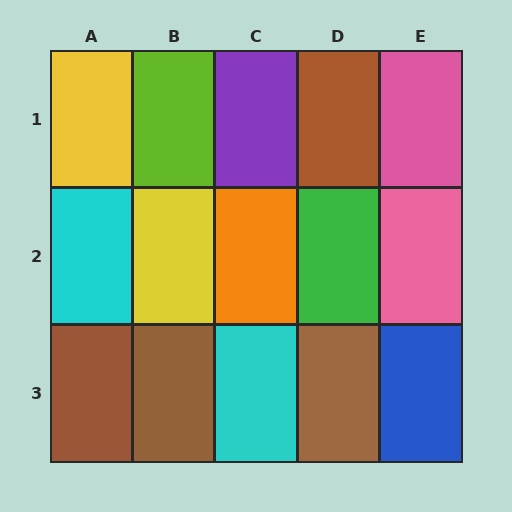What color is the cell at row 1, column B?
Lime.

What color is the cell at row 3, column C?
Cyan.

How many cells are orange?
1 cell is orange.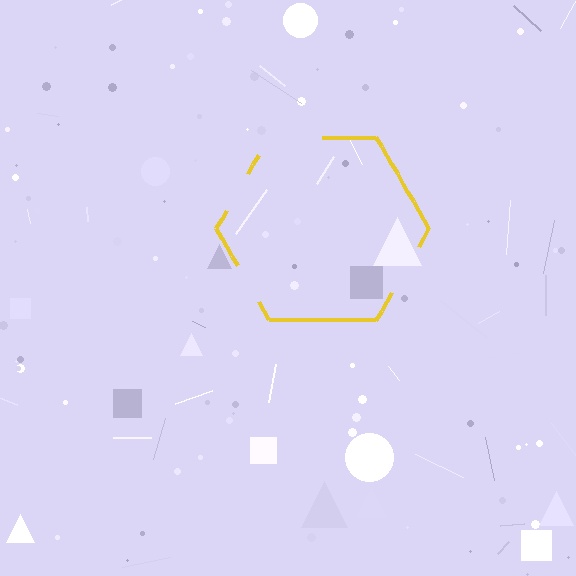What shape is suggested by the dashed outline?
The dashed outline suggests a hexagon.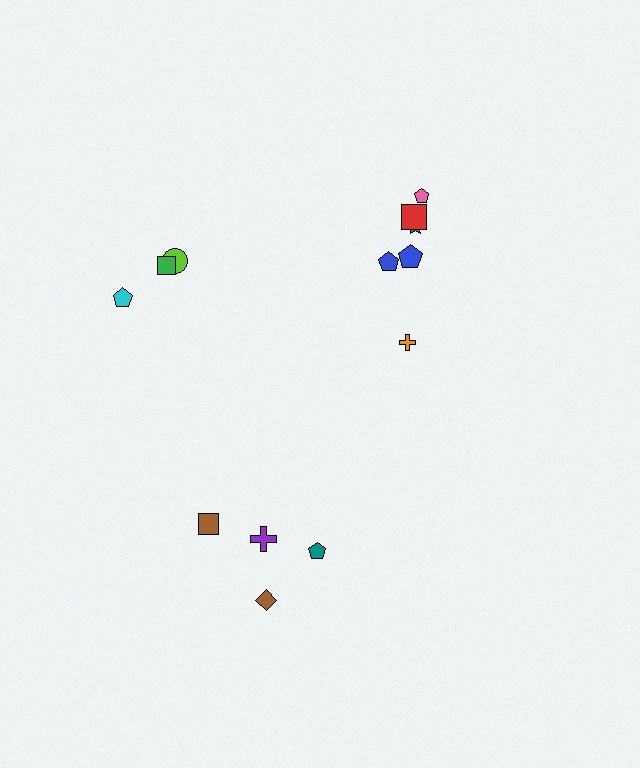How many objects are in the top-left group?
There are 3 objects.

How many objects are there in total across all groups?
There are 13 objects.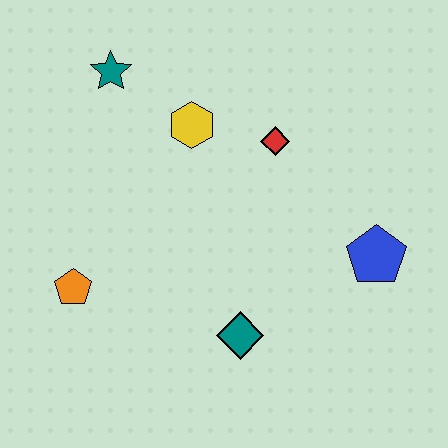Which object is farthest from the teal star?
The blue pentagon is farthest from the teal star.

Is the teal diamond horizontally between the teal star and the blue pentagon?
Yes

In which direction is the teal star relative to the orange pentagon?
The teal star is above the orange pentagon.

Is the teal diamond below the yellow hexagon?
Yes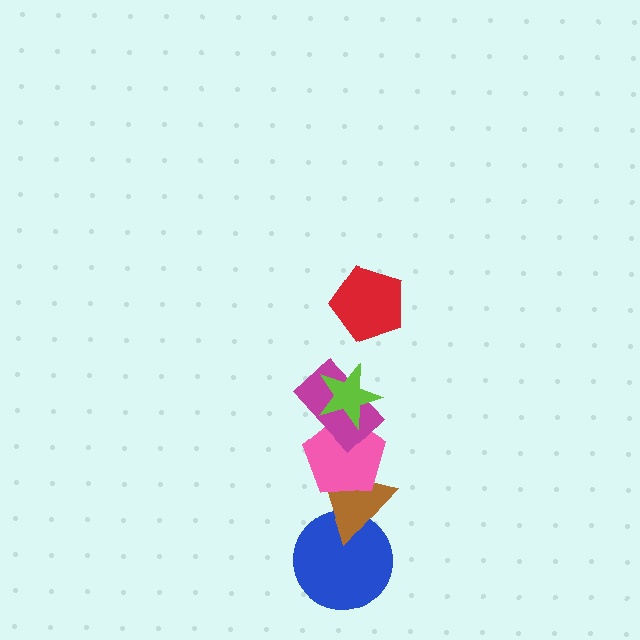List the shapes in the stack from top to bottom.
From top to bottom: the red pentagon, the lime star, the magenta rectangle, the pink pentagon, the brown triangle, the blue circle.